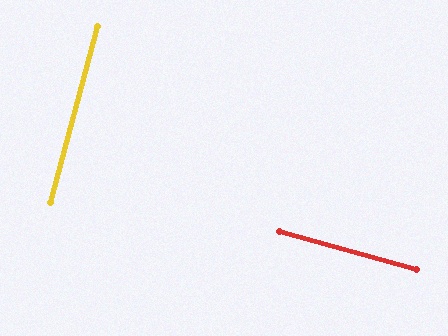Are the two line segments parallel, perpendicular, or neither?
Perpendicular — they meet at approximately 90°.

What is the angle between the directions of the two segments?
Approximately 90 degrees.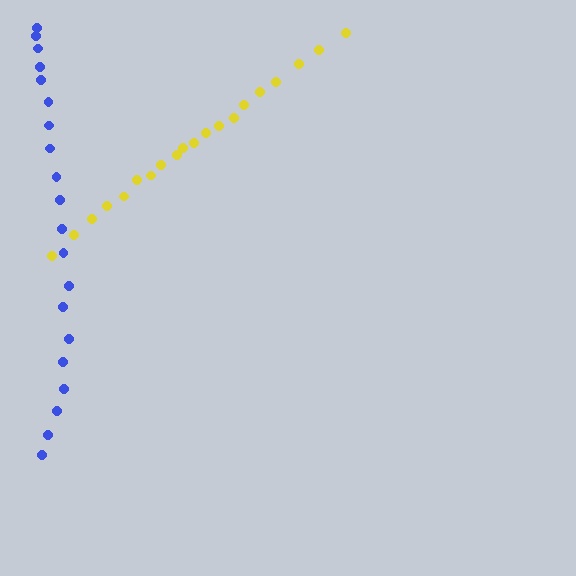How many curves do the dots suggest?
There are 2 distinct paths.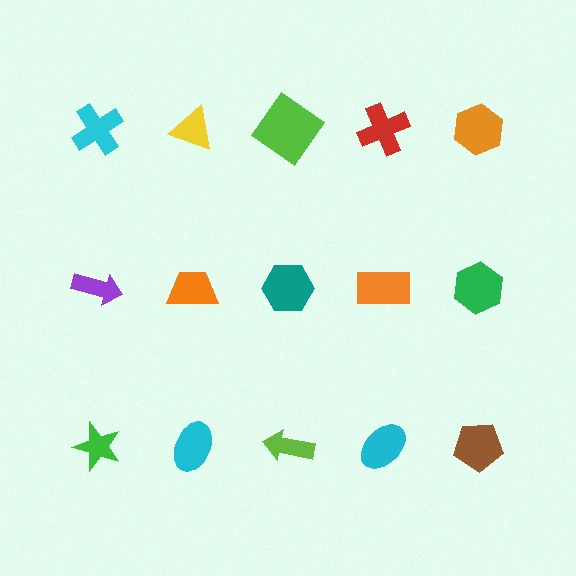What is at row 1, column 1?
A cyan cross.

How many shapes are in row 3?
5 shapes.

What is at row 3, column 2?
A cyan ellipse.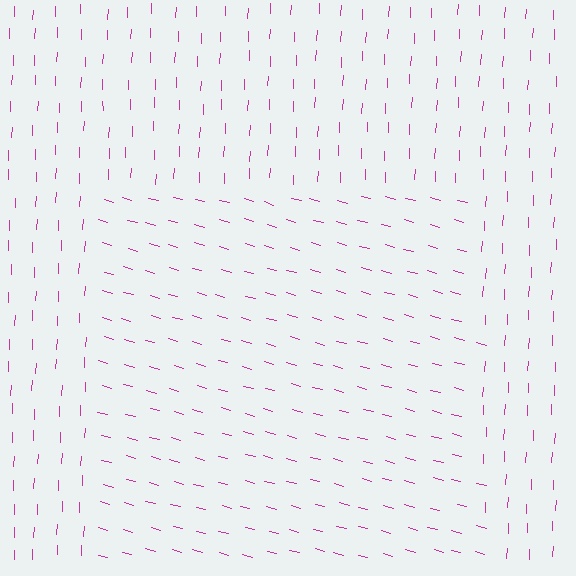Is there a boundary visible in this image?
Yes, there is a texture boundary formed by a change in line orientation.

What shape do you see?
I see a rectangle.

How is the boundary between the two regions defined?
The boundary is defined purely by a change in line orientation (approximately 77 degrees difference). All lines are the same color and thickness.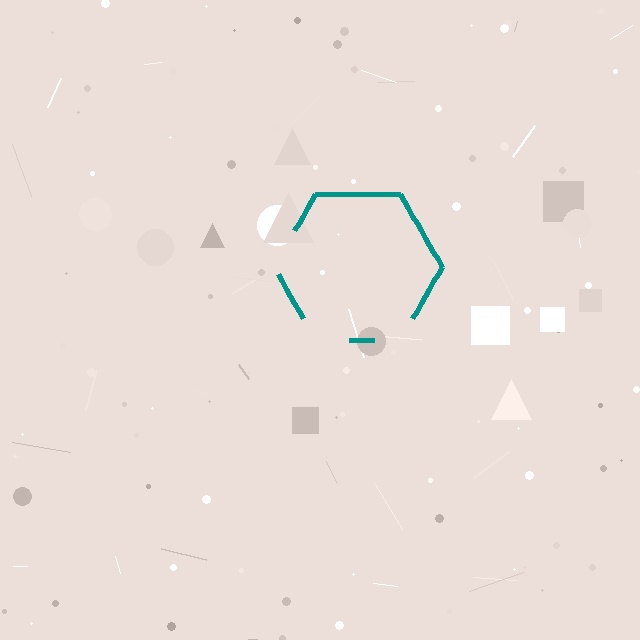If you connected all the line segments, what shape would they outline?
They would outline a hexagon.